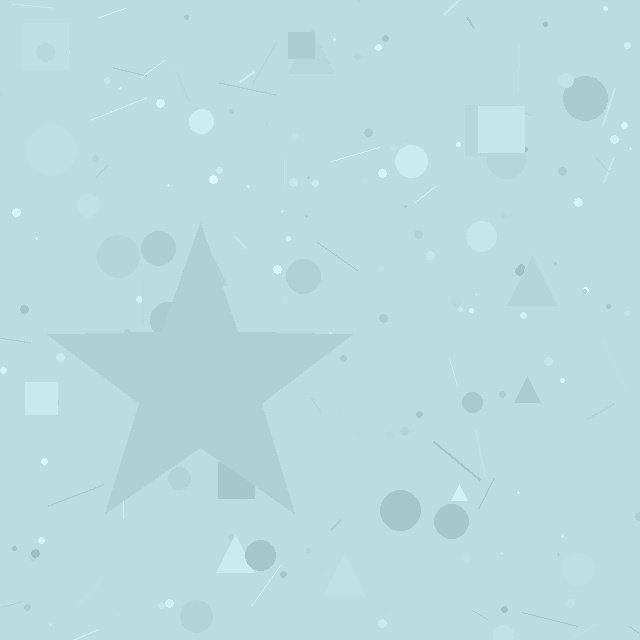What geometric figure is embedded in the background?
A star is embedded in the background.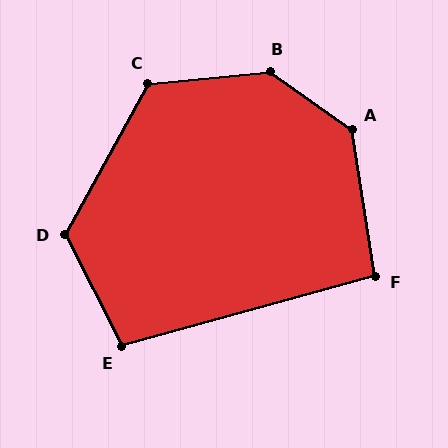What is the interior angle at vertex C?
Approximately 125 degrees (obtuse).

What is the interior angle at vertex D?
Approximately 124 degrees (obtuse).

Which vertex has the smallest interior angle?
F, at approximately 97 degrees.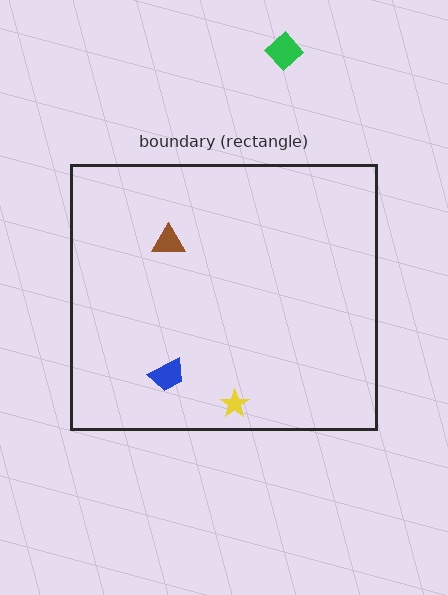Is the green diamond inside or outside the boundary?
Outside.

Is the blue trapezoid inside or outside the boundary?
Inside.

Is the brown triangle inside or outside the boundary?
Inside.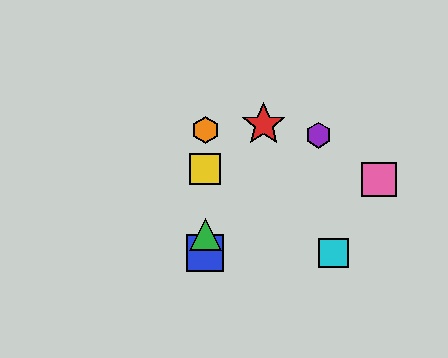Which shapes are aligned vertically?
The blue square, the green triangle, the yellow square, the orange hexagon are aligned vertically.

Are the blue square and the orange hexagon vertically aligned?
Yes, both are at x≈205.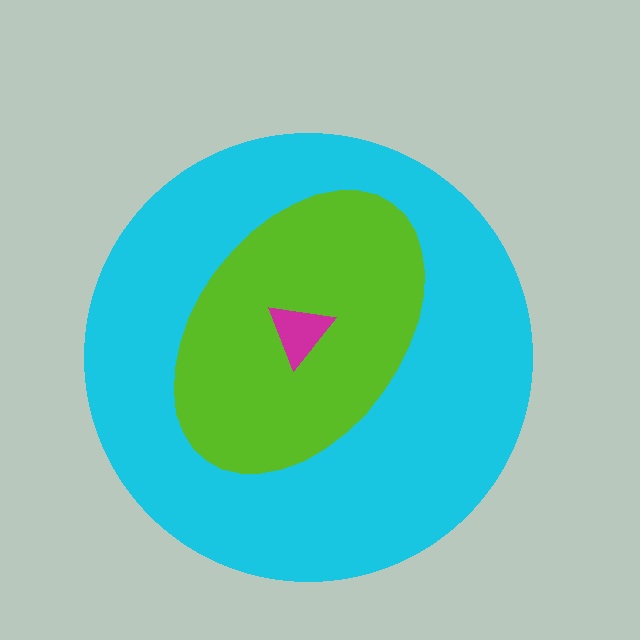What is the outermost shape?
The cyan circle.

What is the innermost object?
The magenta triangle.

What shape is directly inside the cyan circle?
The lime ellipse.